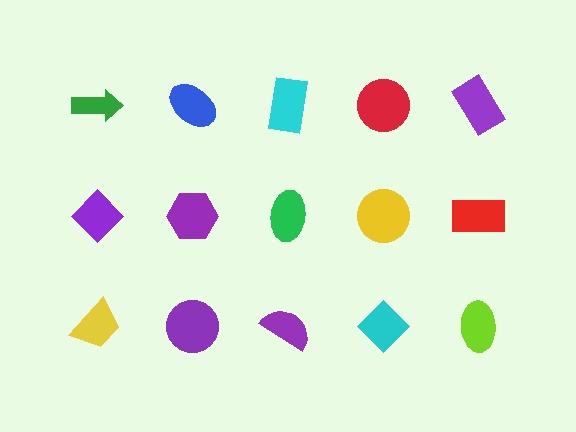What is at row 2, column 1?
A purple diamond.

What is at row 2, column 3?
A green ellipse.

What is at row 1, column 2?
A blue ellipse.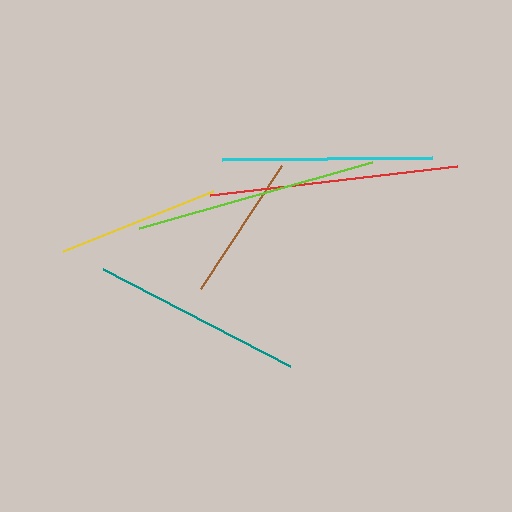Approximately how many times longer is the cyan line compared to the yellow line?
The cyan line is approximately 1.3 times the length of the yellow line.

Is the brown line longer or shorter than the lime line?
The lime line is longer than the brown line.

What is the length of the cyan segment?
The cyan segment is approximately 210 pixels long.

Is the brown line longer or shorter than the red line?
The red line is longer than the brown line.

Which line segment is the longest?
The red line is the longest at approximately 248 pixels.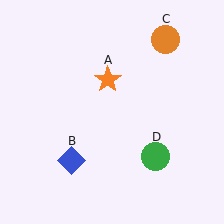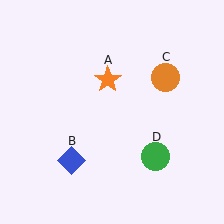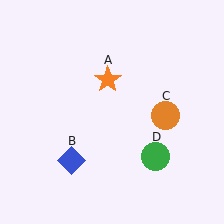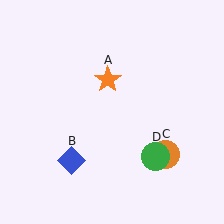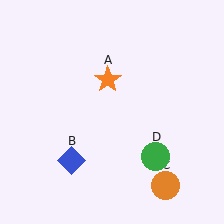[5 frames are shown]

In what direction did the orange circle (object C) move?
The orange circle (object C) moved down.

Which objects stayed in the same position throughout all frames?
Orange star (object A) and blue diamond (object B) and green circle (object D) remained stationary.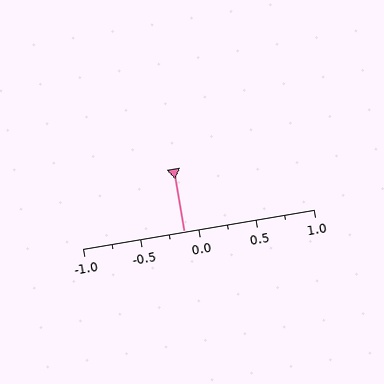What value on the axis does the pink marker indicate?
The marker indicates approximately -0.12.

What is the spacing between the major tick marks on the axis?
The major ticks are spaced 0.5 apart.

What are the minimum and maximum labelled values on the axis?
The axis runs from -1.0 to 1.0.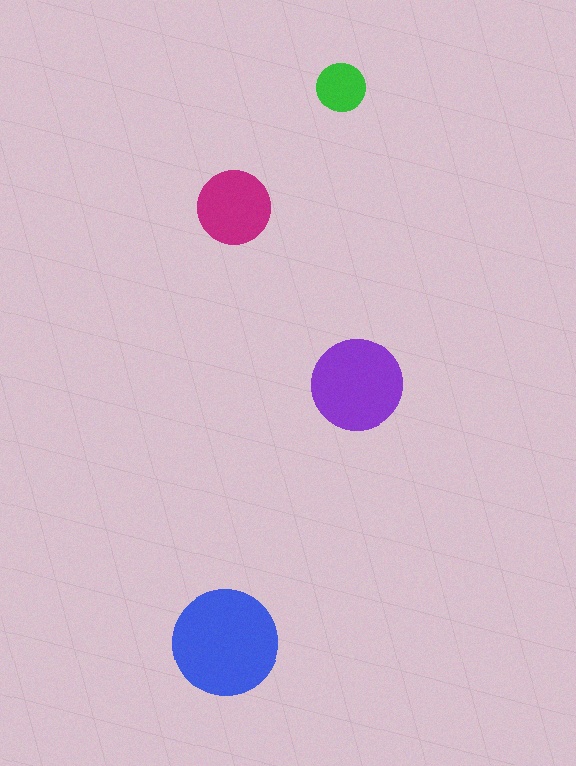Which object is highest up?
The green circle is topmost.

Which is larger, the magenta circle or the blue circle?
The blue one.